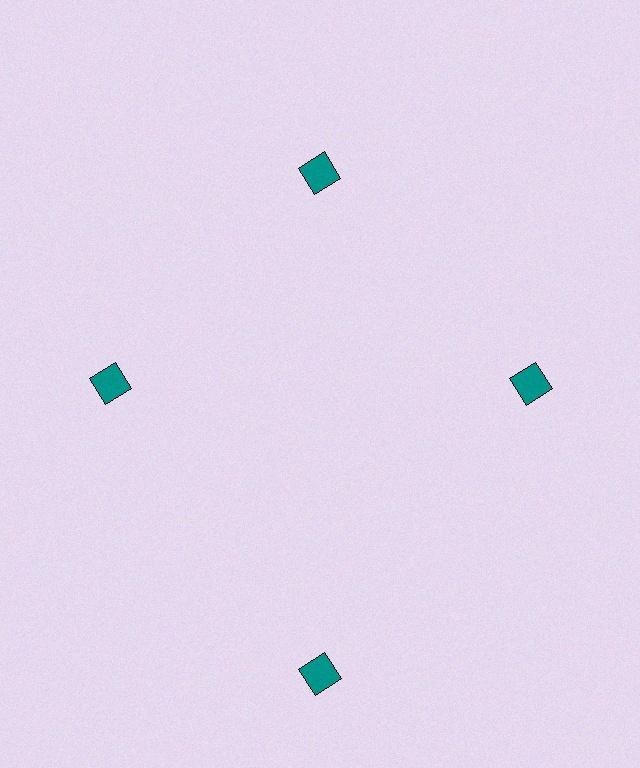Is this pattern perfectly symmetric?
No. The 4 teal diamonds are arranged in a ring, but one element near the 6 o'clock position is pushed outward from the center, breaking the 4-fold rotational symmetry.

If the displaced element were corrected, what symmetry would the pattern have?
It would have 4-fold rotational symmetry — the pattern would map onto itself every 90 degrees.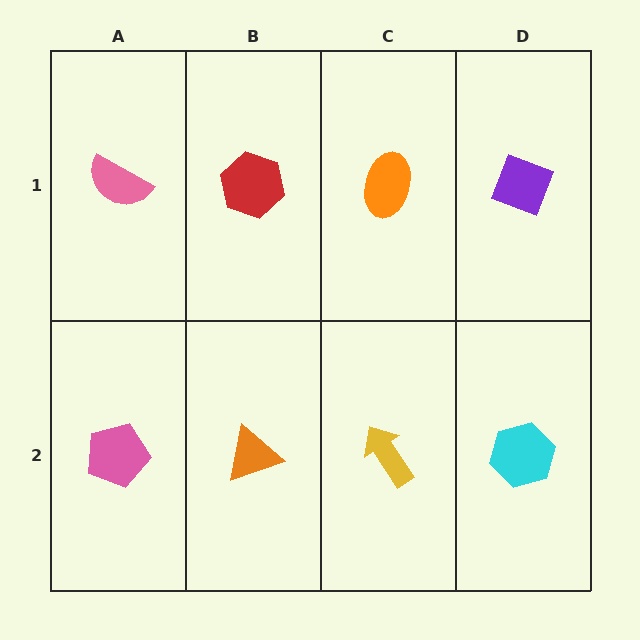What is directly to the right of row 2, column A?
An orange triangle.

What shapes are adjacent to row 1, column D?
A cyan hexagon (row 2, column D), an orange ellipse (row 1, column C).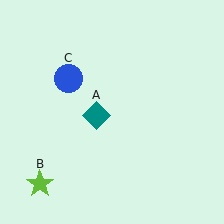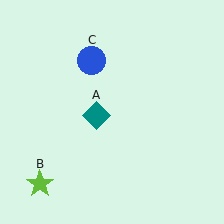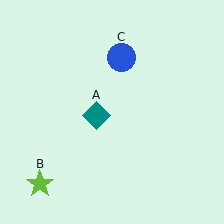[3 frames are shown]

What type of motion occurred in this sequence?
The blue circle (object C) rotated clockwise around the center of the scene.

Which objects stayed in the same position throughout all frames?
Teal diamond (object A) and lime star (object B) remained stationary.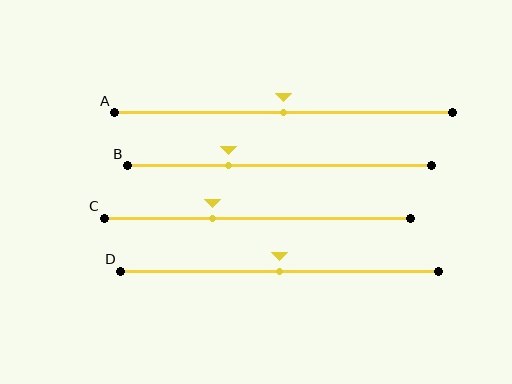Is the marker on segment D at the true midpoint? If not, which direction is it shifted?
Yes, the marker on segment D is at the true midpoint.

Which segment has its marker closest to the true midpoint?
Segment A has its marker closest to the true midpoint.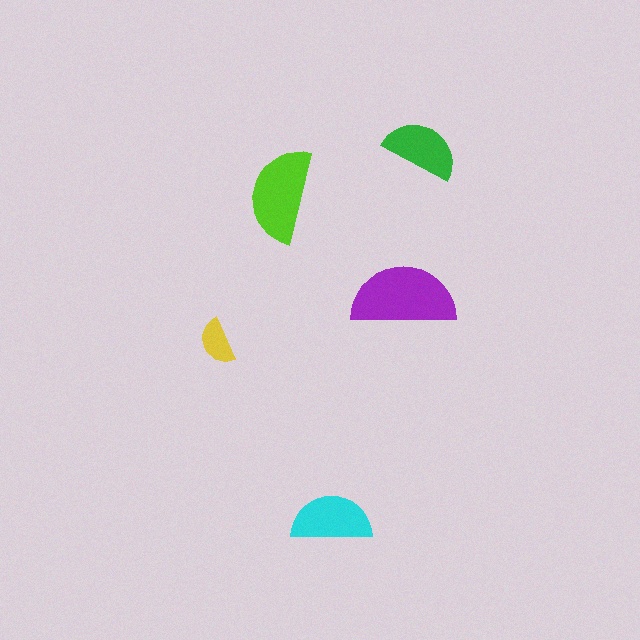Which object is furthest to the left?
The yellow semicircle is leftmost.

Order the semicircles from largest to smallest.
the purple one, the lime one, the cyan one, the green one, the yellow one.